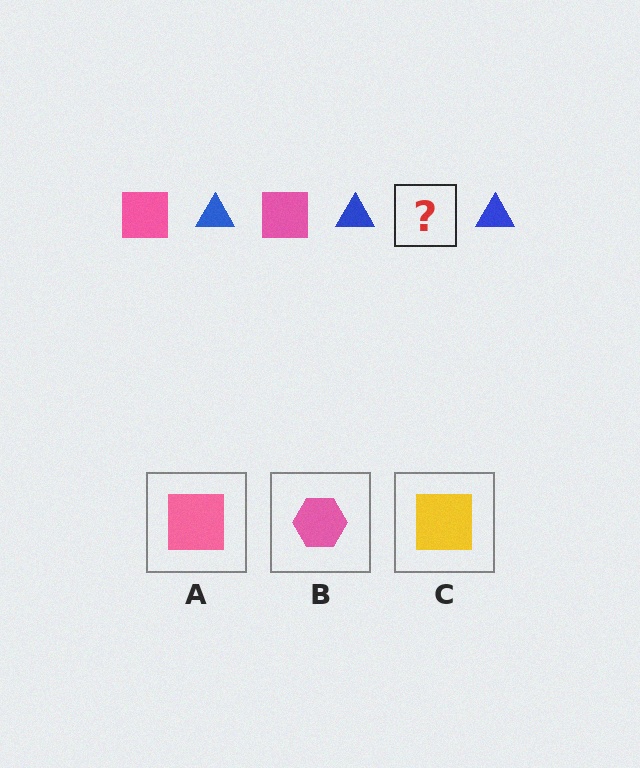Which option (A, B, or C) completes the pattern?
A.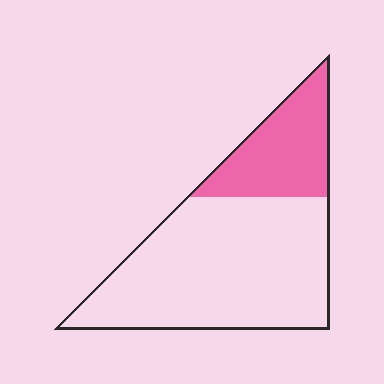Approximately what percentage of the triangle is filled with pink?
Approximately 25%.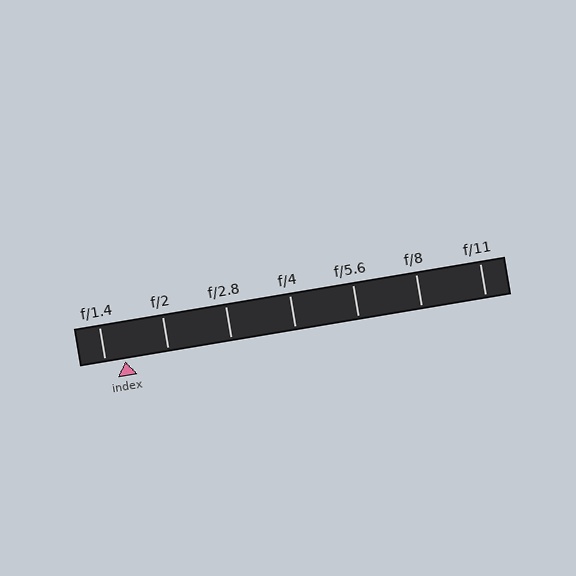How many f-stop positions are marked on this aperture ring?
There are 7 f-stop positions marked.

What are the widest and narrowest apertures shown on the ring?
The widest aperture shown is f/1.4 and the narrowest is f/11.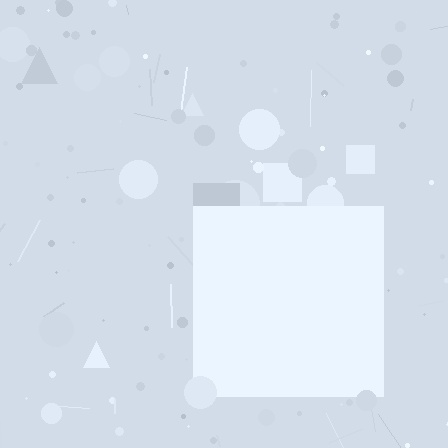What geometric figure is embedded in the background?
A square is embedded in the background.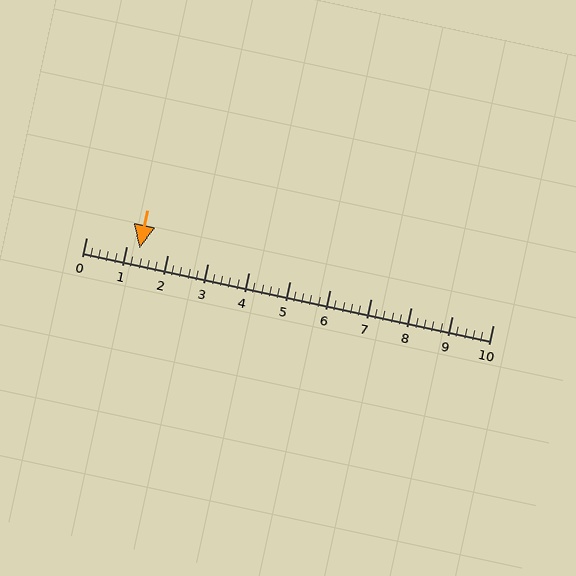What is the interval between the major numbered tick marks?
The major tick marks are spaced 1 units apart.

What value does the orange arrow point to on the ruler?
The orange arrow points to approximately 1.3.